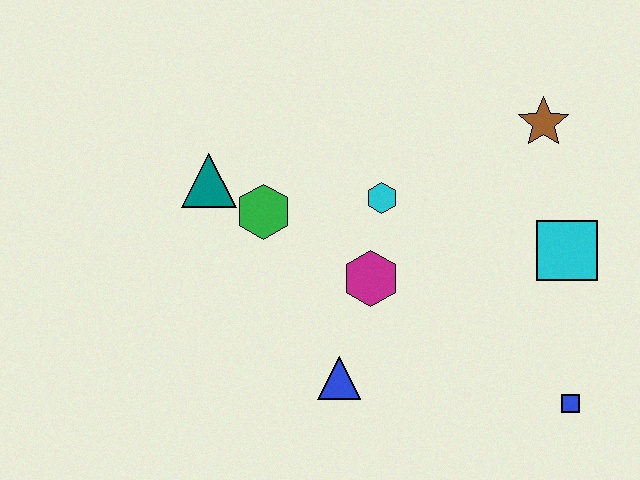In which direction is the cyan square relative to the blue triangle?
The cyan square is to the right of the blue triangle.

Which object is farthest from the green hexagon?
The blue square is farthest from the green hexagon.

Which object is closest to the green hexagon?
The teal triangle is closest to the green hexagon.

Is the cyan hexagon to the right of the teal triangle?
Yes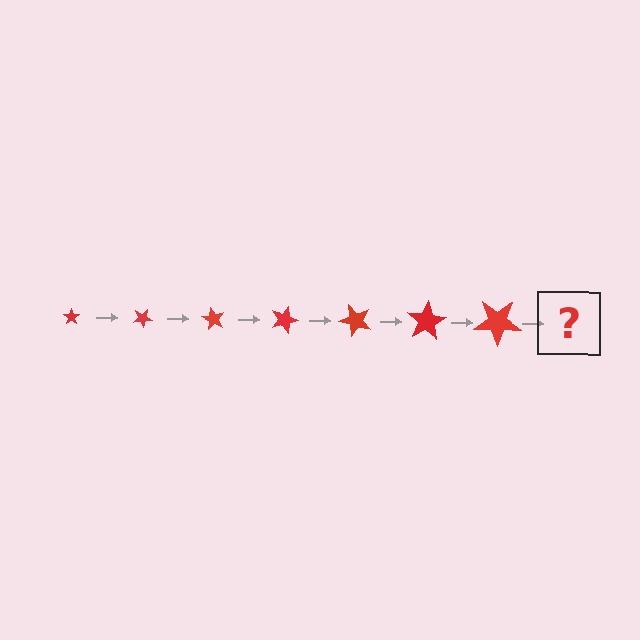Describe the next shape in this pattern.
It should be a star, larger than the previous one and rotated 210 degrees from the start.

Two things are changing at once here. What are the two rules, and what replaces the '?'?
The two rules are that the star grows larger each step and it rotates 30 degrees each step. The '?' should be a star, larger than the previous one and rotated 210 degrees from the start.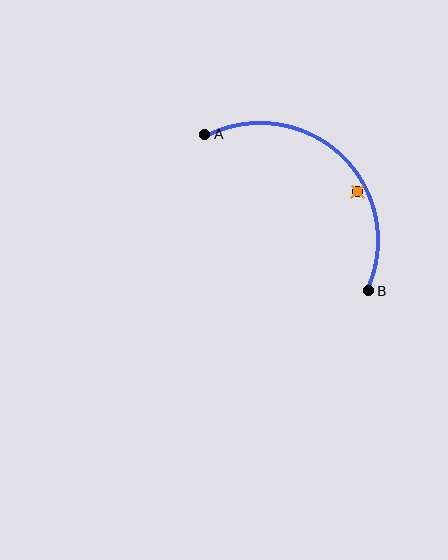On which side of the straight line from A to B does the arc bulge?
The arc bulges above and to the right of the straight line connecting A and B.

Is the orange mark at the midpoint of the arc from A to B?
No — the orange mark does not lie on the arc at all. It sits slightly inside the curve.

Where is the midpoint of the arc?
The arc midpoint is the point on the curve farthest from the straight line joining A and B. It sits above and to the right of that line.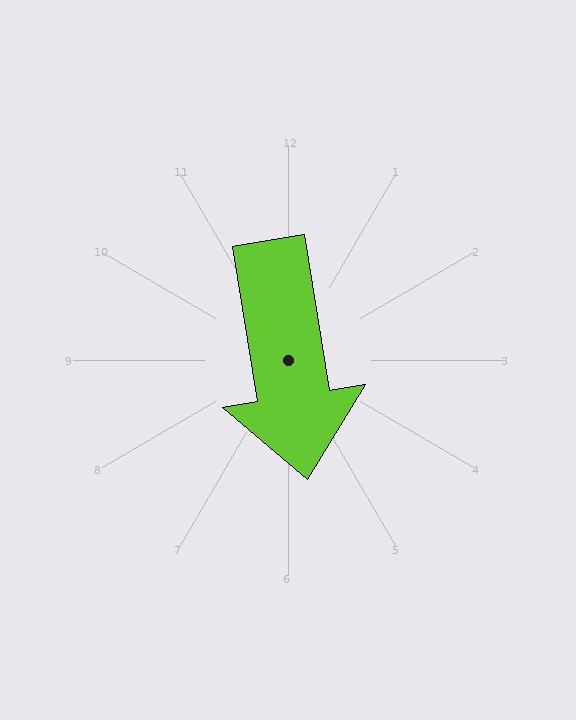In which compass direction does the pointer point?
South.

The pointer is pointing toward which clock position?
Roughly 6 o'clock.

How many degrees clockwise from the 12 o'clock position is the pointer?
Approximately 171 degrees.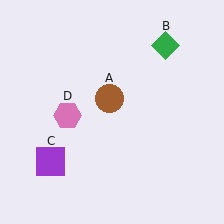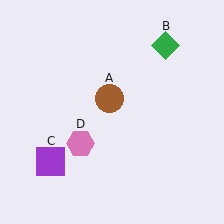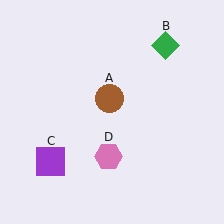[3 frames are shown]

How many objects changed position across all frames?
1 object changed position: pink hexagon (object D).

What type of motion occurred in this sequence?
The pink hexagon (object D) rotated counterclockwise around the center of the scene.